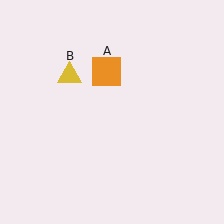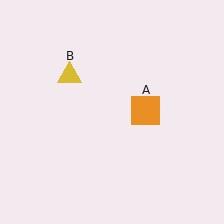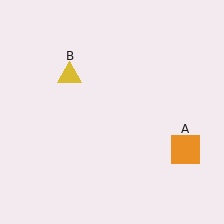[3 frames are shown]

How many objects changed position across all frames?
1 object changed position: orange square (object A).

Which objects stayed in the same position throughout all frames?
Yellow triangle (object B) remained stationary.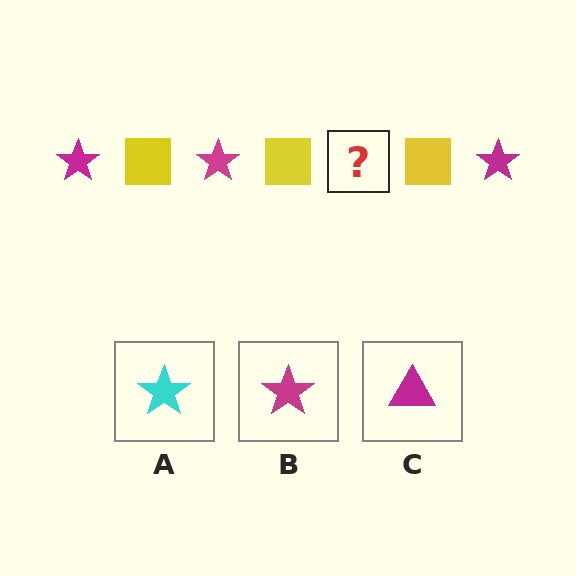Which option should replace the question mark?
Option B.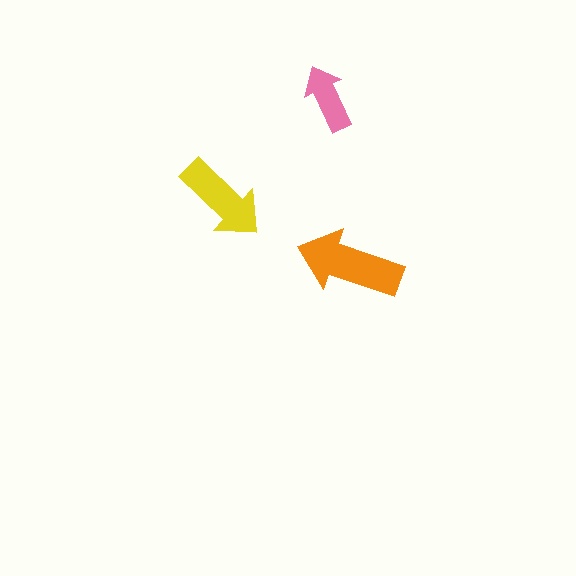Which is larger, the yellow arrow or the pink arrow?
The yellow one.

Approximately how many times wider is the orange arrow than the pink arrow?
About 1.5 times wider.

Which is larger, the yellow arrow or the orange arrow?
The orange one.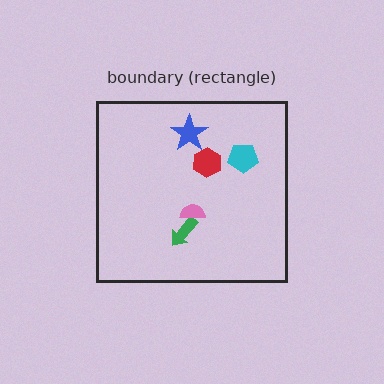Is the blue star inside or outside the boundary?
Inside.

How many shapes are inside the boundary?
5 inside, 0 outside.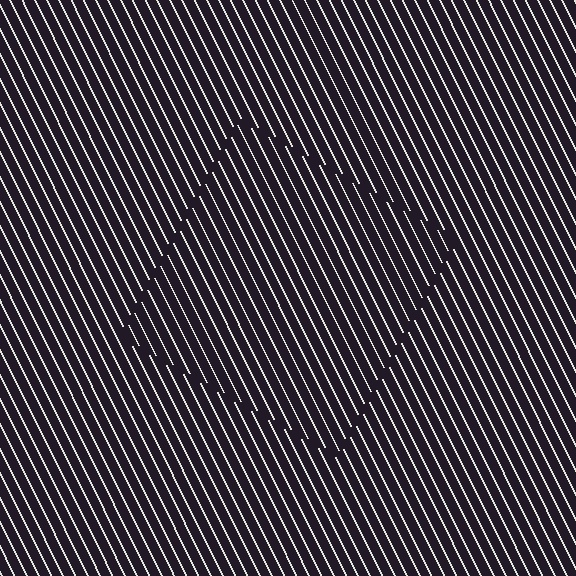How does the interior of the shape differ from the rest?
The interior of the shape contains the same grating, shifted by half a period — the contour is defined by the phase discontinuity where line-ends from the inner and outer gratings abut.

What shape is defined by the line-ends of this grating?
An illusory square. The interior of the shape contains the same grating, shifted by half a period — the contour is defined by the phase discontinuity where line-ends from the inner and outer gratings abut.